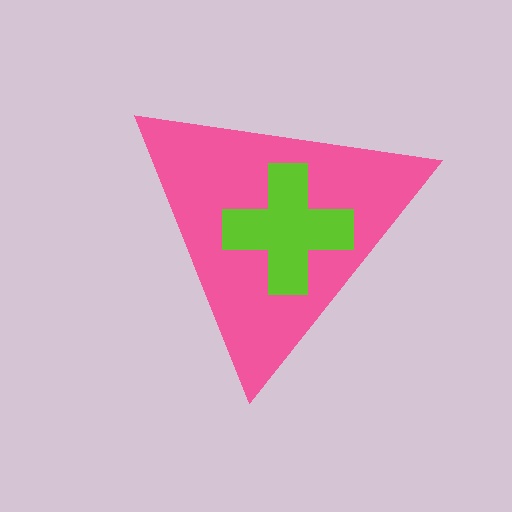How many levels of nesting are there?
2.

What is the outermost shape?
The pink triangle.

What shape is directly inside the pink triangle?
The lime cross.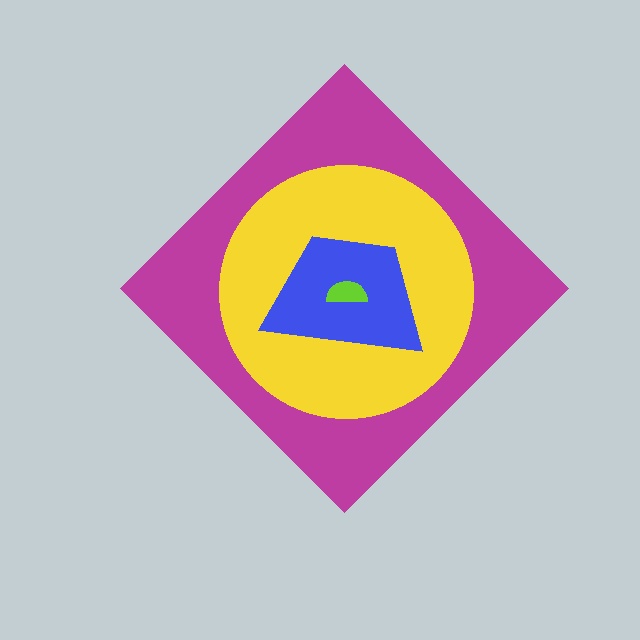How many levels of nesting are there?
4.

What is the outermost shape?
The magenta diamond.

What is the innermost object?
The lime semicircle.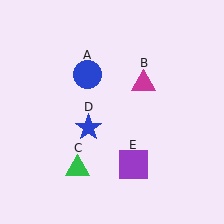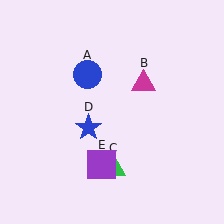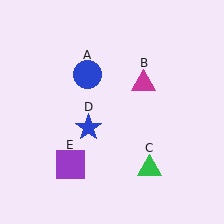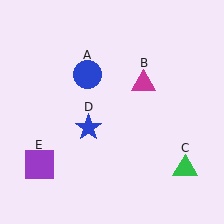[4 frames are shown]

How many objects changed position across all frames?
2 objects changed position: green triangle (object C), purple square (object E).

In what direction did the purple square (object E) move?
The purple square (object E) moved left.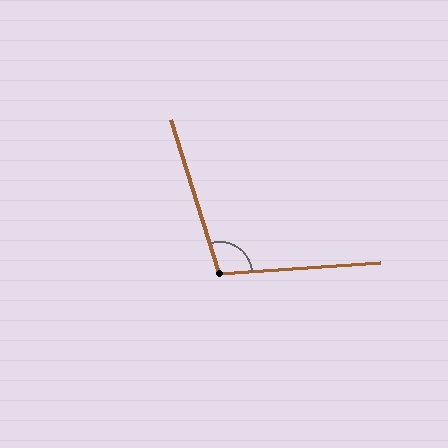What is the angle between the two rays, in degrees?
Approximately 103 degrees.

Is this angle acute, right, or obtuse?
It is obtuse.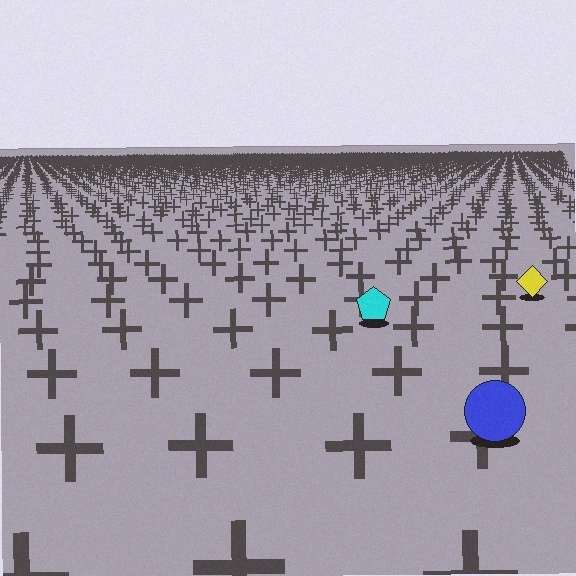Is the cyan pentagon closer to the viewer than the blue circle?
No. The blue circle is closer — you can tell from the texture gradient: the ground texture is coarser near it.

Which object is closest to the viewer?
The blue circle is closest. The texture marks near it are larger and more spread out.